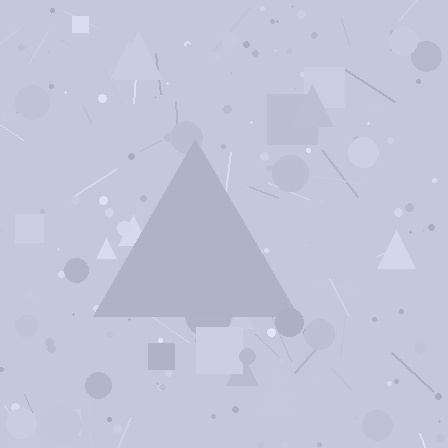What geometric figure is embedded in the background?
A triangle is embedded in the background.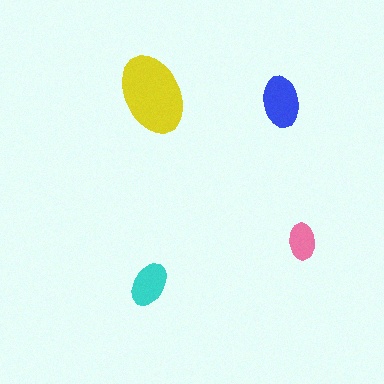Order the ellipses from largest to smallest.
the yellow one, the blue one, the cyan one, the pink one.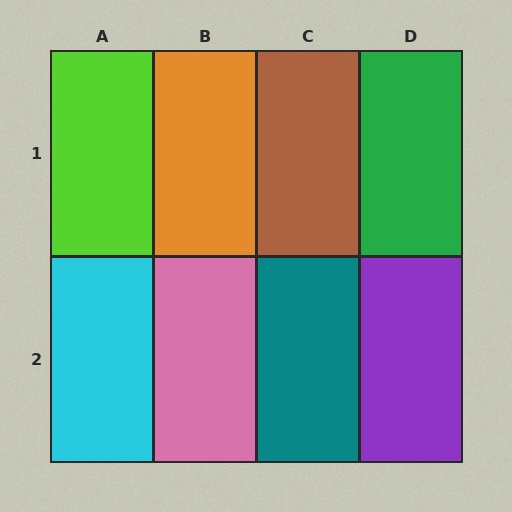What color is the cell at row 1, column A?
Lime.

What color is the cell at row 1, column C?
Brown.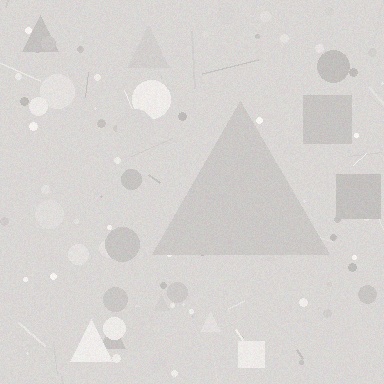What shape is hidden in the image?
A triangle is hidden in the image.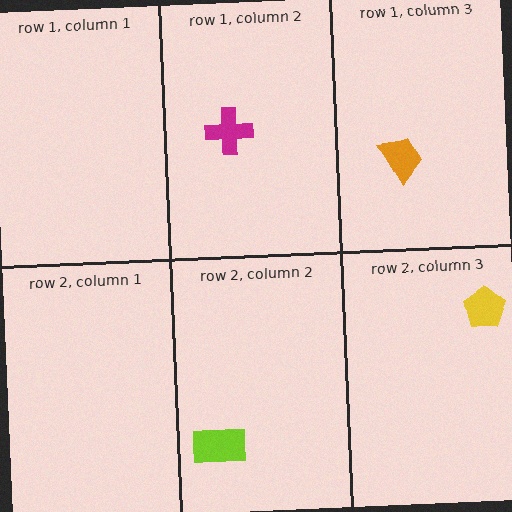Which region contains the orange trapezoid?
The row 1, column 3 region.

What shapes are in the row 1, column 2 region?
The magenta cross.